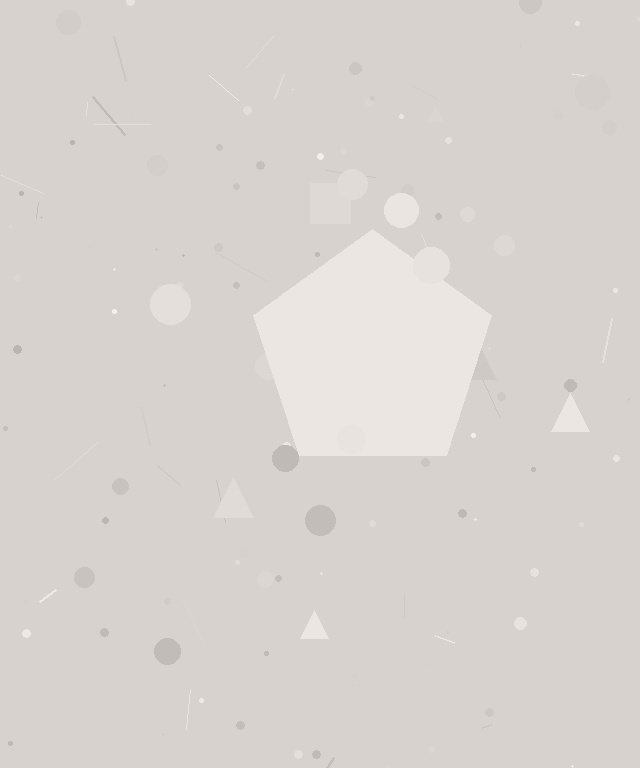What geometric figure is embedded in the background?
A pentagon is embedded in the background.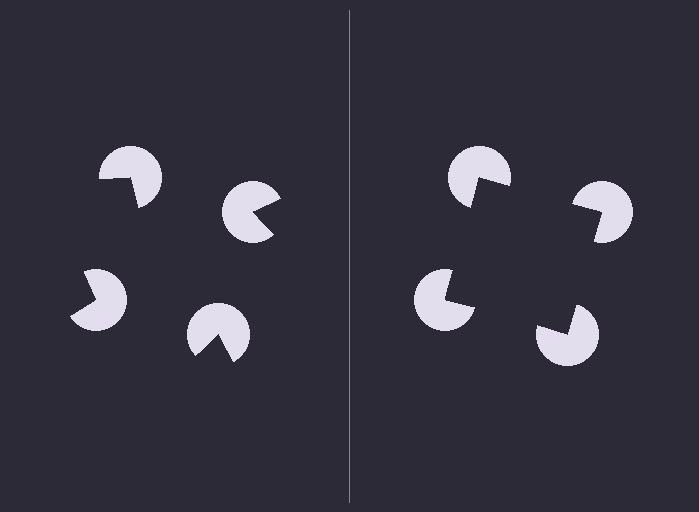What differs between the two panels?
The pac-man discs are positioned identically on both sides; only the wedge orientations differ. On the right they align to a square; on the left they are misaligned.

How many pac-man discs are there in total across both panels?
8 — 4 on each side.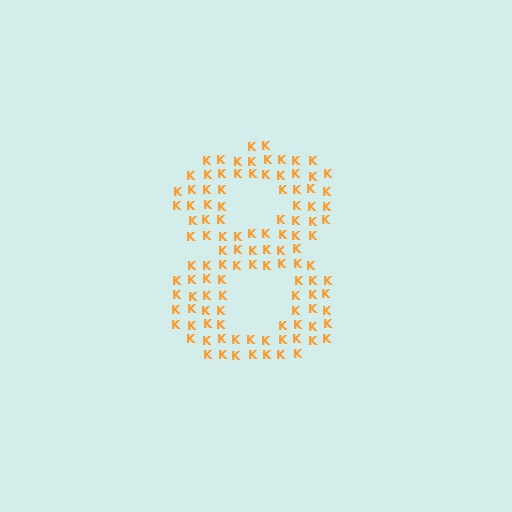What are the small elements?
The small elements are letter K's.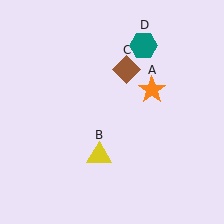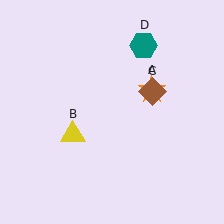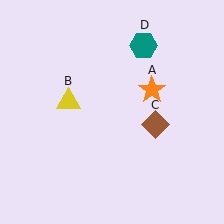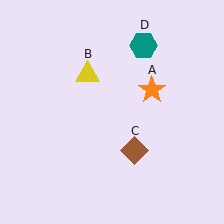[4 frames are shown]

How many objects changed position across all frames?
2 objects changed position: yellow triangle (object B), brown diamond (object C).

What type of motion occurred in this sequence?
The yellow triangle (object B), brown diamond (object C) rotated clockwise around the center of the scene.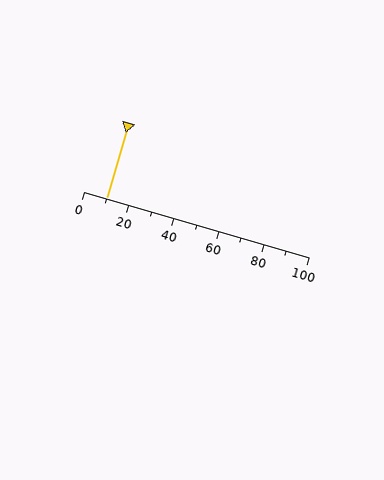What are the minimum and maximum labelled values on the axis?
The axis runs from 0 to 100.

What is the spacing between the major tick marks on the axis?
The major ticks are spaced 20 apart.